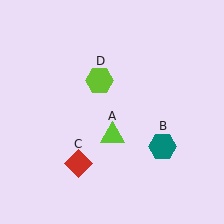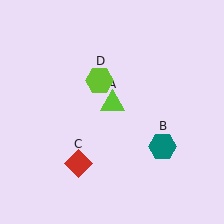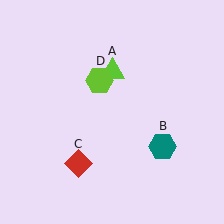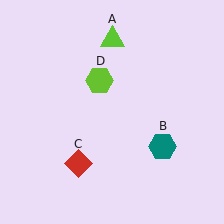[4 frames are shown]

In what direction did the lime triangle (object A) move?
The lime triangle (object A) moved up.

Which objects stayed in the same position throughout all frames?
Teal hexagon (object B) and red diamond (object C) and lime hexagon (object D) remained stationary.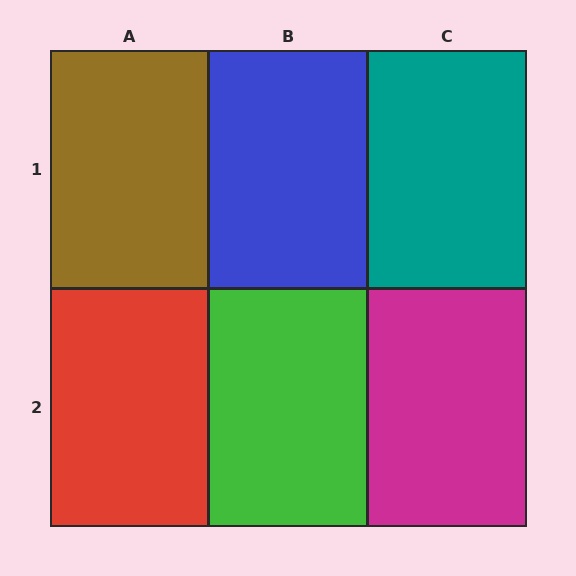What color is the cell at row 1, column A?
Brown.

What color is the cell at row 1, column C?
Teal.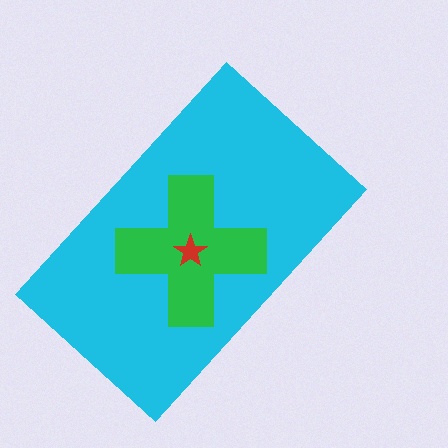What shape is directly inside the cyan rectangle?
The green cross.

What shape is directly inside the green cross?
The red star.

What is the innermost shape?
The red star.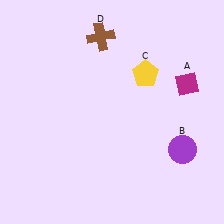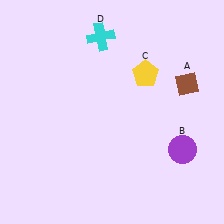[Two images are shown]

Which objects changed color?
A changed from magenta to brown. D changed from brown to cyan.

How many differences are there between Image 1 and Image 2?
There are 2 differences between the two images.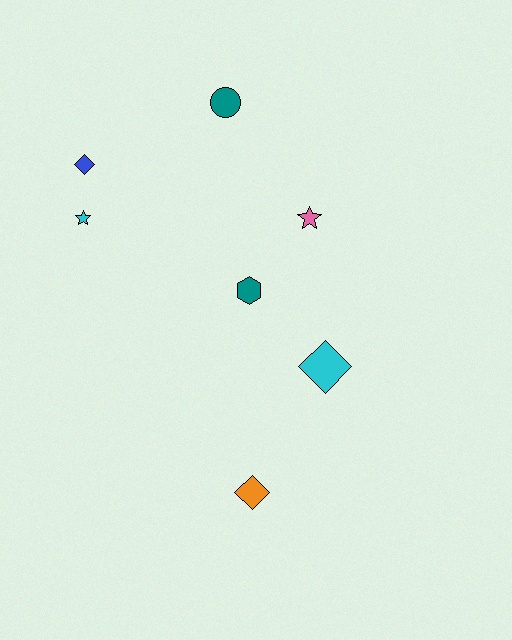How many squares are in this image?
There are no squares.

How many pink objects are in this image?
There is 1 pink object.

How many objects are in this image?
There are 7 objects.